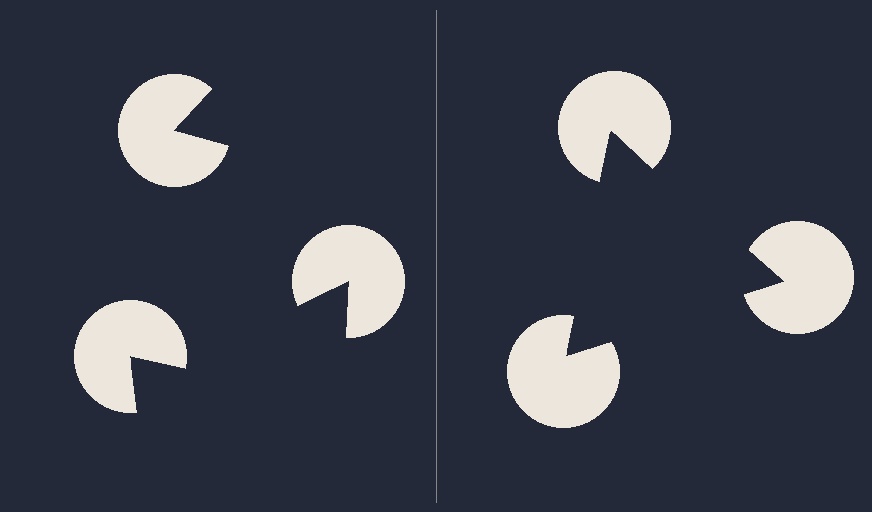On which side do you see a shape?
An illusory triangle appears on the right side. On the left side the wedge cuts are rotated, so no coherent shape forms.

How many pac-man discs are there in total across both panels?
6 — 3 on each side.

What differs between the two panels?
The pac-man discs are positioned identically on both sides; only the wedge orientations differ. On the right they align to a triangle; on the left they are misaligned.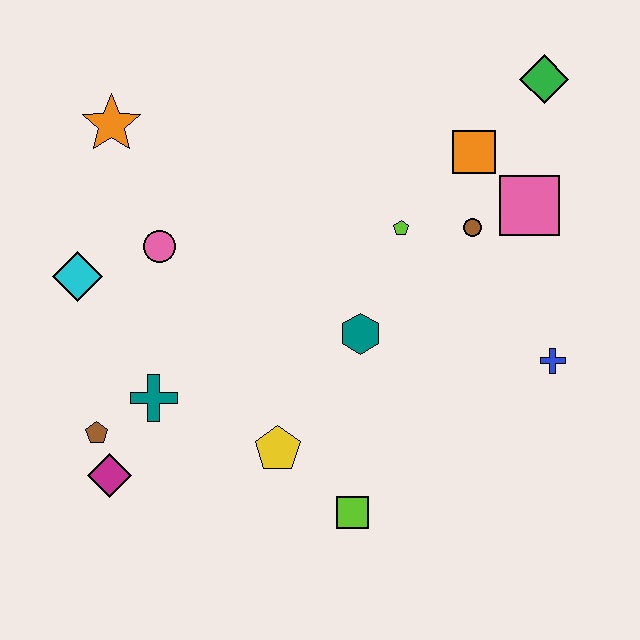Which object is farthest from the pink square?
The magenta diamond is farthest from the pink square.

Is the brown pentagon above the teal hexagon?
No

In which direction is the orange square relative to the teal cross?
The orange square is to the right of the teal cross.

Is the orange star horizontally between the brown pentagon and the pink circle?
Yes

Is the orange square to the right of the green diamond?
No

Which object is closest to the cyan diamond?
The pink circle is closest to the cyan diamond.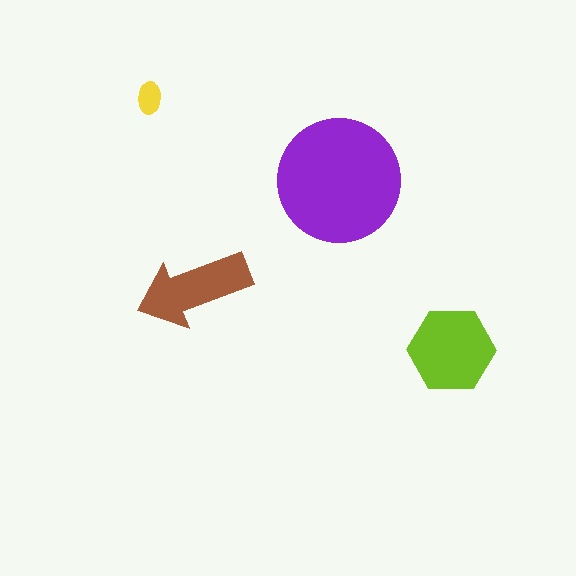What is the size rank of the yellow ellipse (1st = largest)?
4th.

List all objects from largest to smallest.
The purple circle, the lime hexagon, the brown arrow, the yellow ellipse.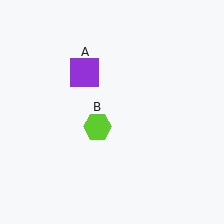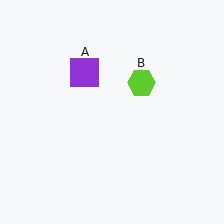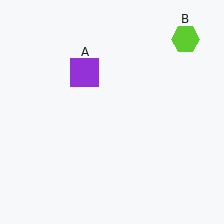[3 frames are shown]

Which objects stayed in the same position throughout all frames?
Purple square (object A) remained stationary.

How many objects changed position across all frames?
1 object changed position: lime hexagon (object B).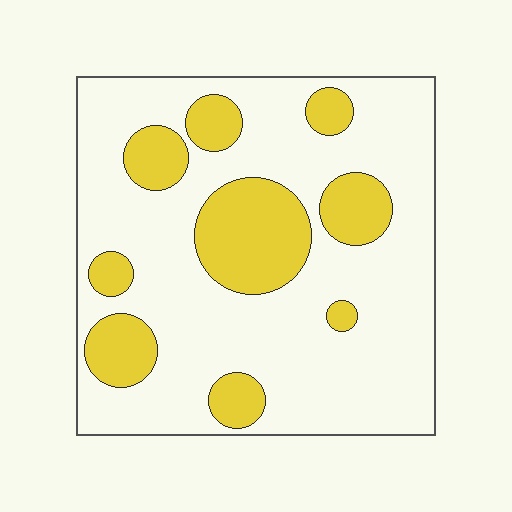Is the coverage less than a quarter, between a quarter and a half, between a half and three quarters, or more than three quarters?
Between a quarter and a half.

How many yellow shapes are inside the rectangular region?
9.